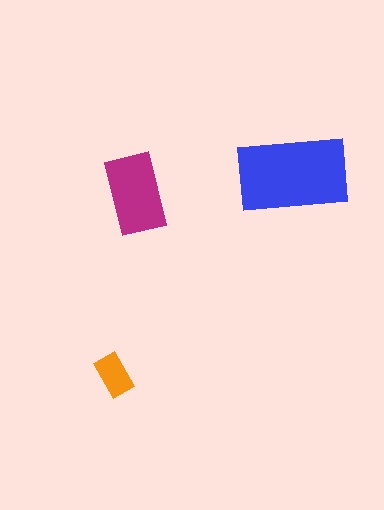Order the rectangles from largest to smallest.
the blue one, the magenta one, the orange one.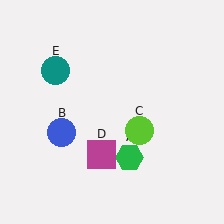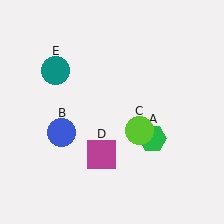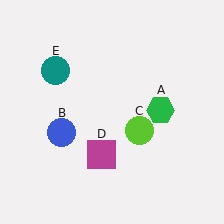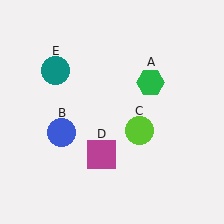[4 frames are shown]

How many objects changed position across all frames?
1 object changed position: green hexagon (object A).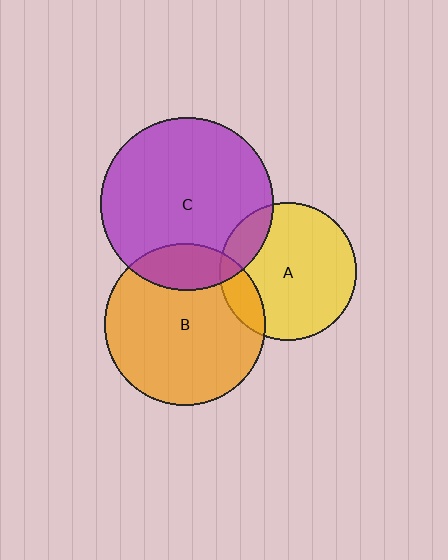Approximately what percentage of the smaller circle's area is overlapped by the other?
Approximately 20%.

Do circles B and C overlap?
Yes.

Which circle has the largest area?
Circle C (purple).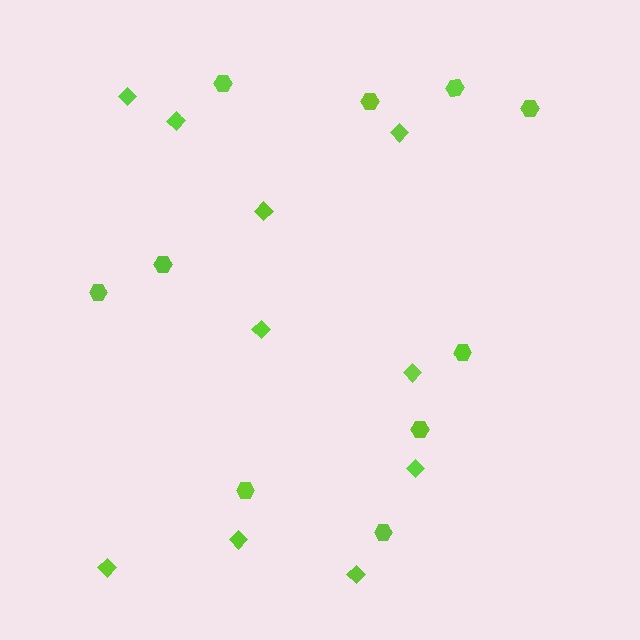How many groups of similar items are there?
There are 2 groups: one group of hexagons (10) and one group of diamonds (10).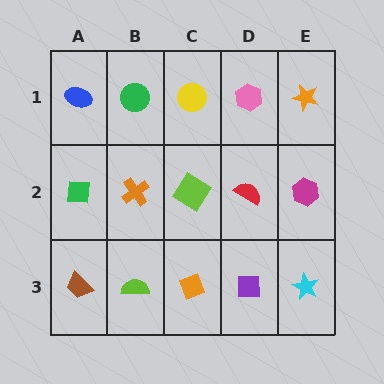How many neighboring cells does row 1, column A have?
2.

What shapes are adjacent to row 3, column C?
A lime diamond (row 2, column C), a lime semicircle (row 3, column B), a purple square (row 3, column D).